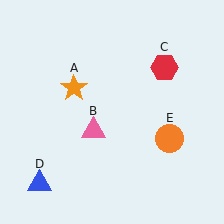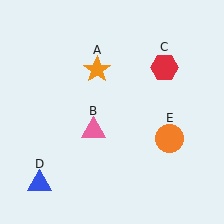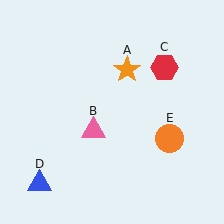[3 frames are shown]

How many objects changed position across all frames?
1 object changed position: orange star (object A).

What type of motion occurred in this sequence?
The orange star (object A) rotated clockwise around the center of the scene.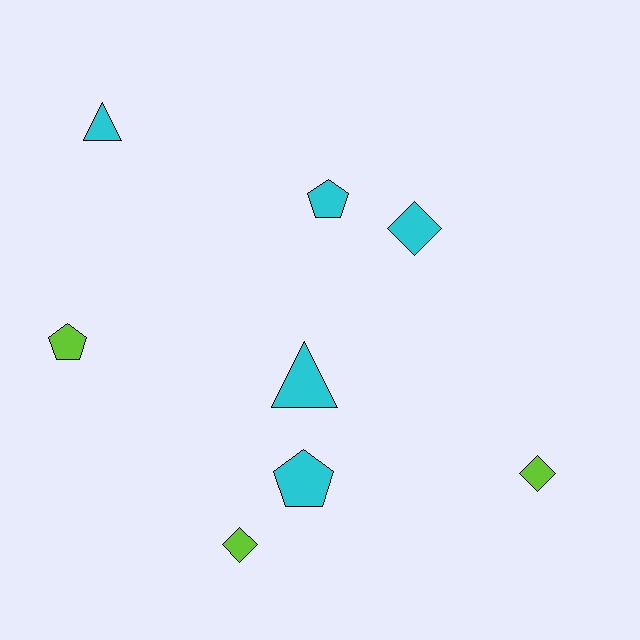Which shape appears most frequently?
Pentagon, with 3 objects.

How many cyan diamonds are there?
There is 1 cyan diamond.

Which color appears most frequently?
Cyan, with 5 objects.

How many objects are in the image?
There are 8 objects.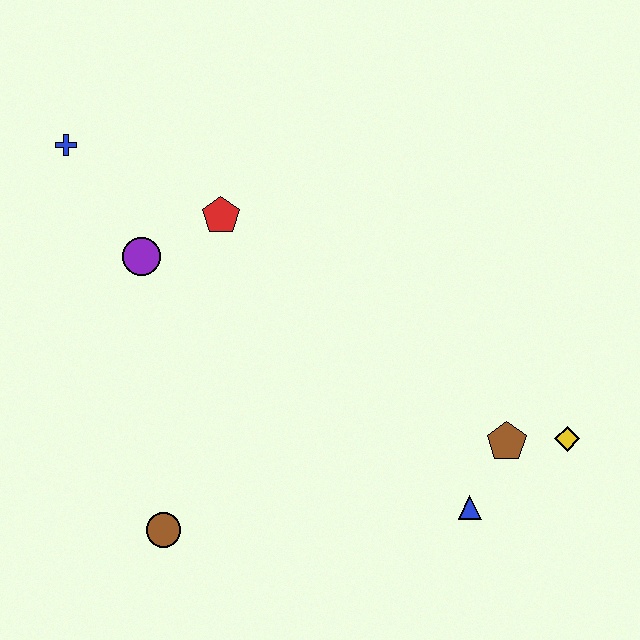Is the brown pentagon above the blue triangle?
Yes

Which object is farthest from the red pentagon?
The yellow diamond is farthest from the red pentagon.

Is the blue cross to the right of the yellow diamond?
No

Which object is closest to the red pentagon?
The purple circle is closest to the red pentagon.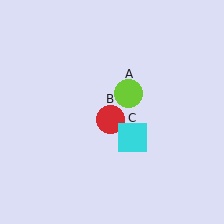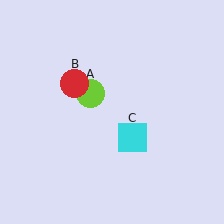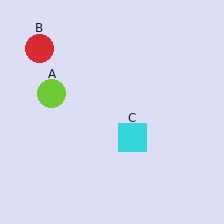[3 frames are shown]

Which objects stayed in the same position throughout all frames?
Cyan square (object C) remained stationary.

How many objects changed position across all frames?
2 objects changed position: lime circle (object A), red circle (object B).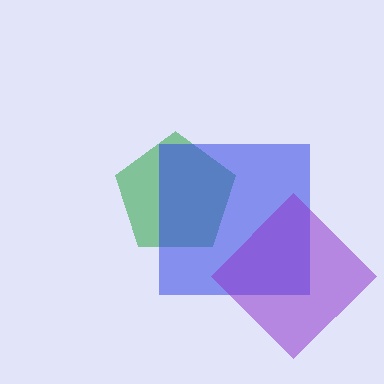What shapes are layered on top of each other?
The layered shapes are: a green pentagon, a blue square, a purple diamond.